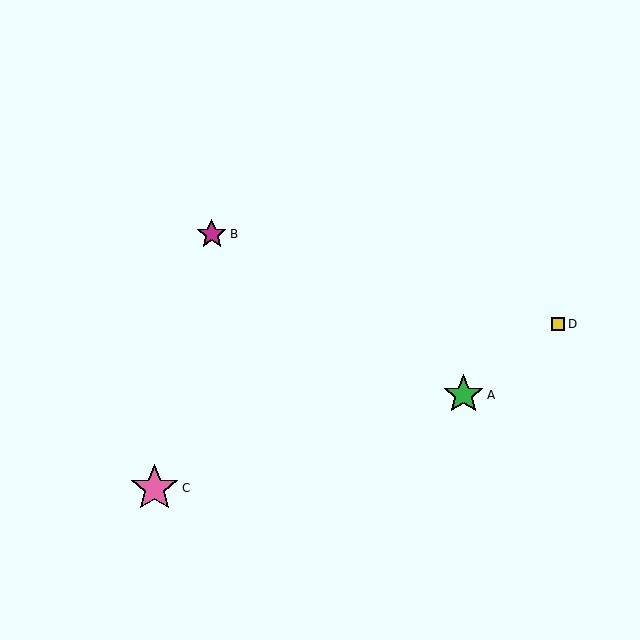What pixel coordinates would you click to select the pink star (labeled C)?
Click at (155, 488) to select the pink star C.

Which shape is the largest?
The pink star (labeled C) is the largest.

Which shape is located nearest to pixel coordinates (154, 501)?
The pink star (labeled C) at (155, 488) is nearest to that location.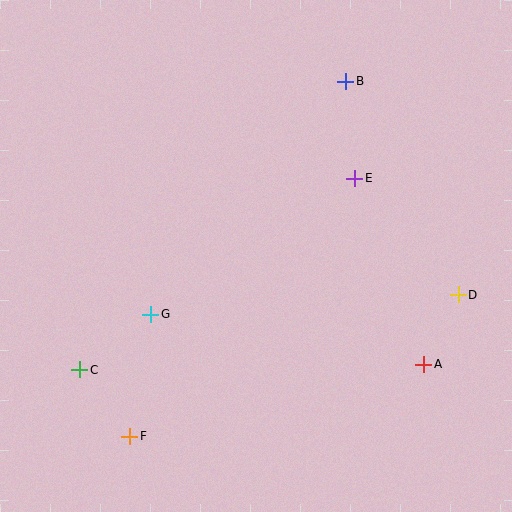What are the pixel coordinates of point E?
Point E is at (355, 178).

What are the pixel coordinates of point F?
Point F is at (130, 436).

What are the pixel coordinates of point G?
Point G is at (151, 314).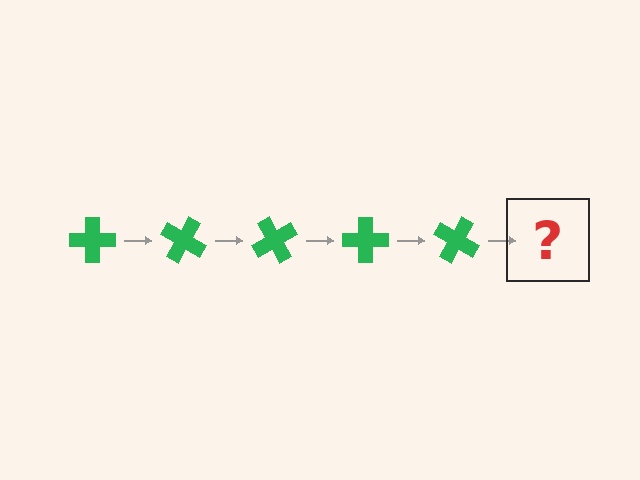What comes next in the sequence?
The next element should be a green cross rotated 150 degrees.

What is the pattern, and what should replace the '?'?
The pattern is that the cross rotates 30 degrees each step. The '?' should be a green cross rotated 150 degrees.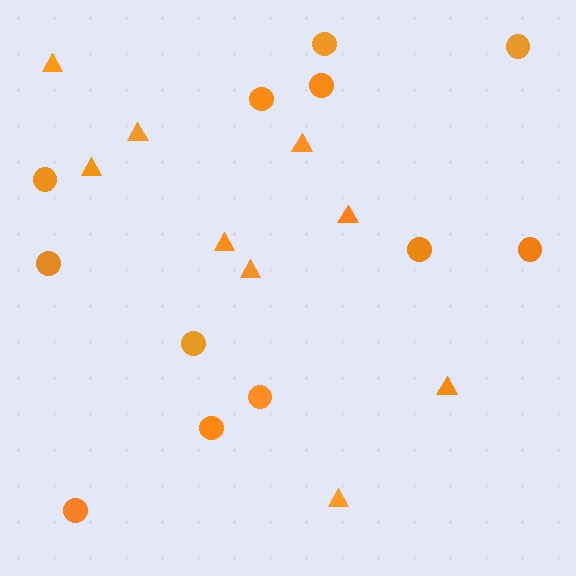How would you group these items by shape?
There are 2 groups: one group of circles (12) and one group of triangles (9).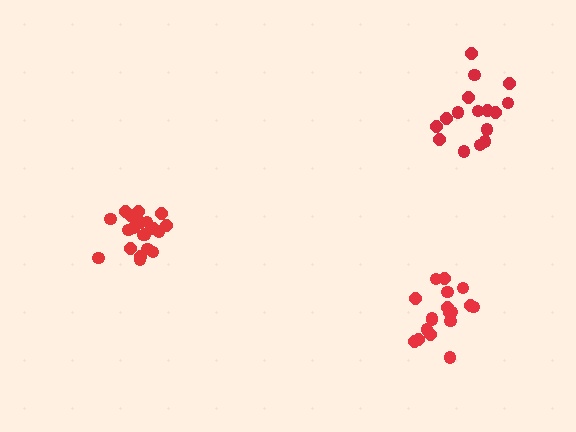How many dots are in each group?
Group 1: 16 dots, Group 2: 21 dots, Group 3: 18 dots (55 total).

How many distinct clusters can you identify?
There are 3 distinct clusters.